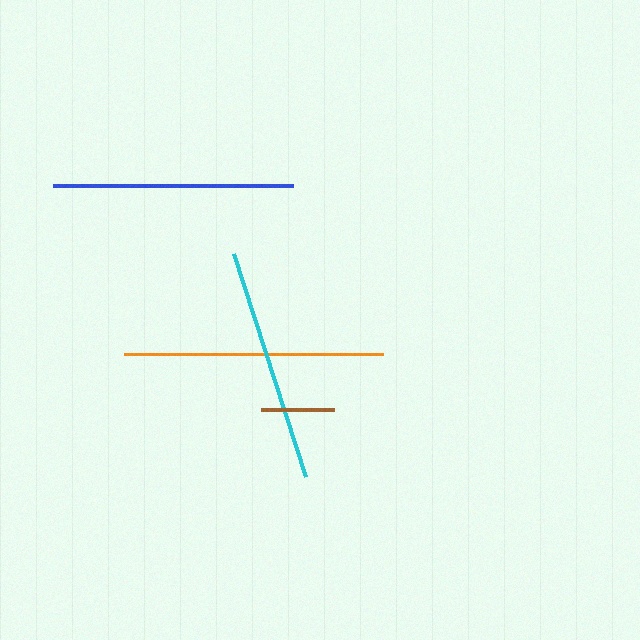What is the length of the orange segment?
The orange segment is approximately 259 pixels long.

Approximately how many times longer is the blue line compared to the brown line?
The blue line is approximately 3.3 times the length of the brown line.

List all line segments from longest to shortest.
From longest to shortest: orange, blue, cyan, brown.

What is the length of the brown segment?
The brown segment is approximately 73 pixels long.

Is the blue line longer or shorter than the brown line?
The blue line is longer than the brown line.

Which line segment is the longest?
The orange line is the longest at approximately 259 pixels.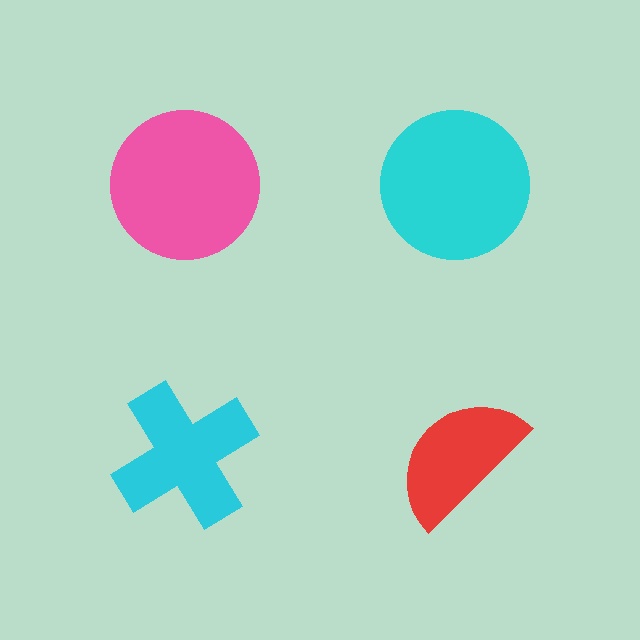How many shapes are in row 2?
2 shapes.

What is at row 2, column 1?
A cyan cross.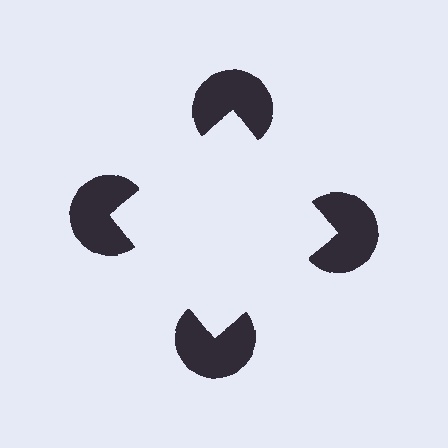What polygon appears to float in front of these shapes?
An illusory square — its edges are inferred from the aligned wedge cuts in the pac-man discs, not physically drawn.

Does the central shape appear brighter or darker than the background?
It typically appears slightly brighter than the background, even though no actual brightness change is drawn.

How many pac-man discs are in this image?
There are 4 — one at each vertex of the illusory square.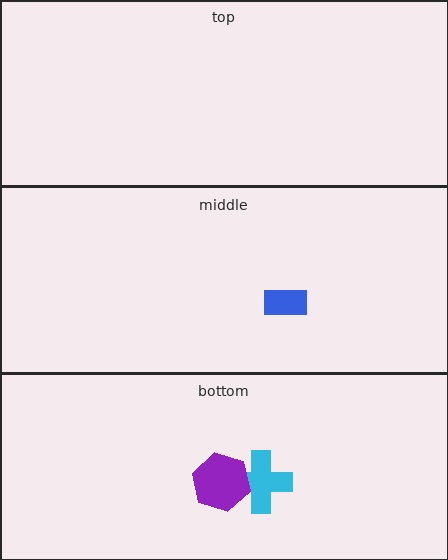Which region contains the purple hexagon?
The bottom region.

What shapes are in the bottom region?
The cyan cross, the purple hexagon.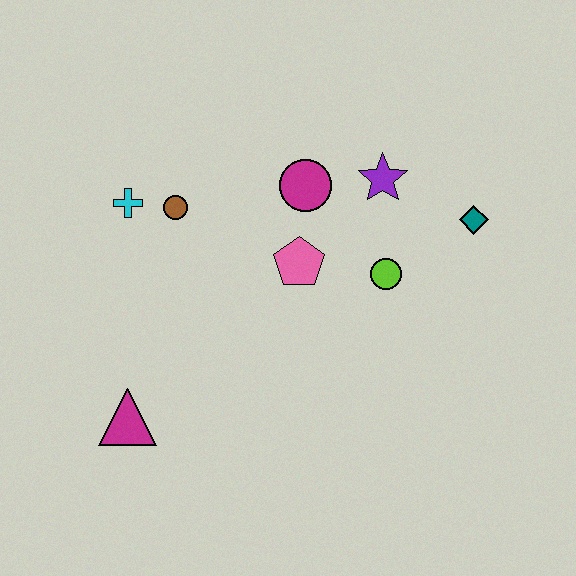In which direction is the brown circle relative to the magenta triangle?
The brown circle is above the magenta triangle.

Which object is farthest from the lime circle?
The magenta triangle is farthest from the lime circle.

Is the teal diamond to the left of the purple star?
No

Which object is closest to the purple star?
The magenta circle is closest to the purple star.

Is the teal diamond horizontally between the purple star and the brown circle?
No